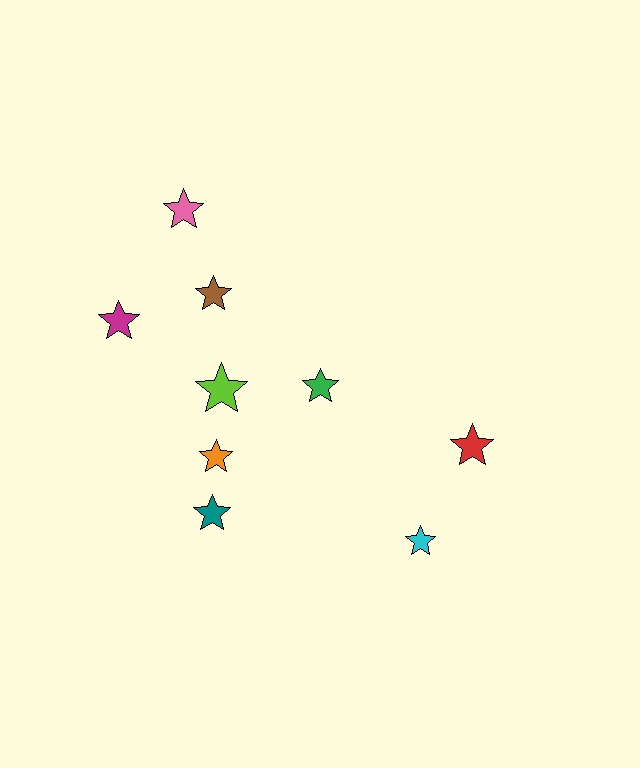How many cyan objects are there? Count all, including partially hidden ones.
There is 1 cyan object.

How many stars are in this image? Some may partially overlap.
There are 9 stars.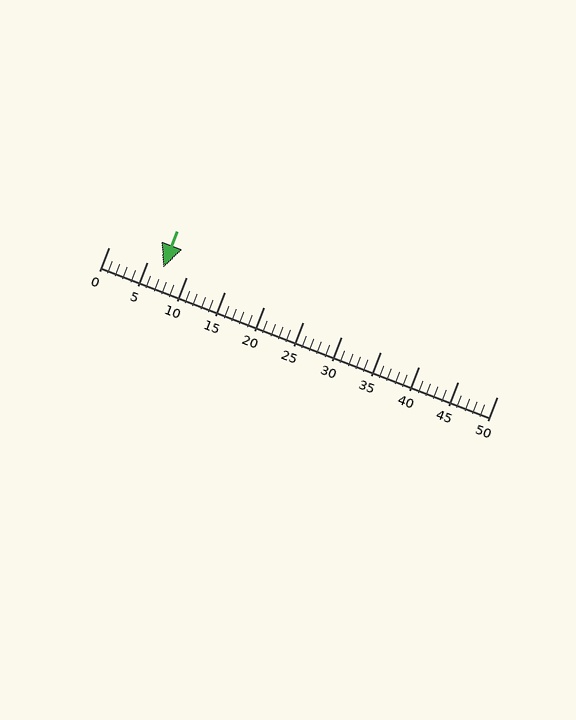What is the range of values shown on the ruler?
The ruler shows values from 0 to 50.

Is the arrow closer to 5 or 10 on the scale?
The arrow is closer to 5.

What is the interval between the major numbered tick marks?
The major tick marks are spaced 5 units apart.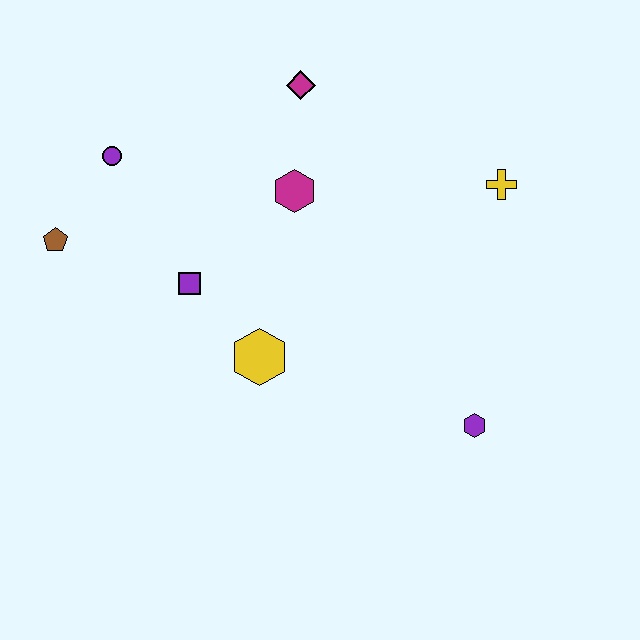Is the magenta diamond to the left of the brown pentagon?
No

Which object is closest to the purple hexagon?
The yellow hexagon is closest to the purple hexagon.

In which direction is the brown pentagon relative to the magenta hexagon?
The brown pentagon is to the left of the magenta hexagon.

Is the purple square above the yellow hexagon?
Yes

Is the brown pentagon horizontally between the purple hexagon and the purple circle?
No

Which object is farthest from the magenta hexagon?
The purple hexagon is farthest from the magenta hexagon.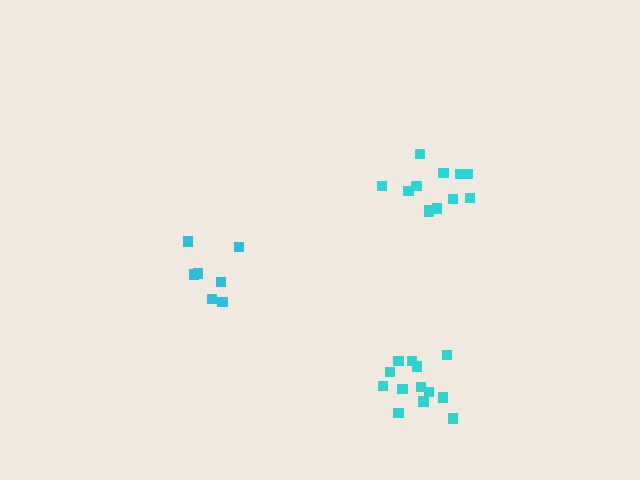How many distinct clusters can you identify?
There are 3 distinct clusters.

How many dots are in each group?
Group 1: 12 dots, Group 2: 7 dots, Group 3: 13 dots (32 total).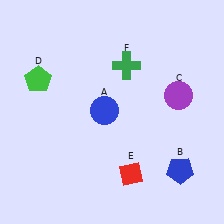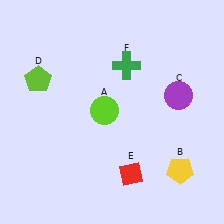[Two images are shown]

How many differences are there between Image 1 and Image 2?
There are 3 differences between the two images.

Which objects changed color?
A changed from blue to lime. B changed from blue to yellow. D changed from green to lime.